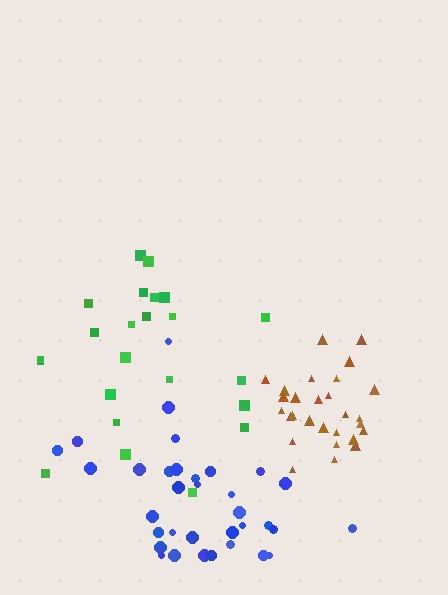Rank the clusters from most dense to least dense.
brown, blue, green.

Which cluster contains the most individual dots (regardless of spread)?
Blue (35).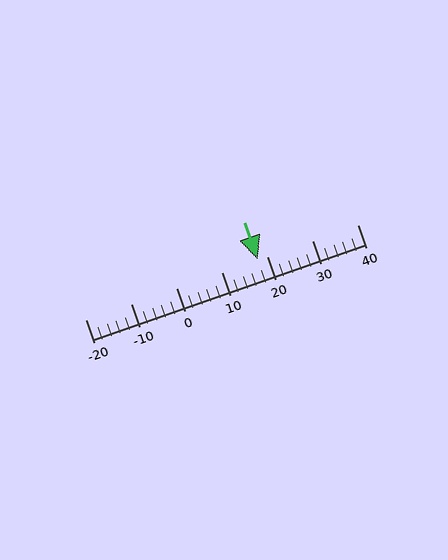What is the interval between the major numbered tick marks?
The major tick marks are spaced 10 units apart.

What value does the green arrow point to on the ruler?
The green arrow points to approximately 18.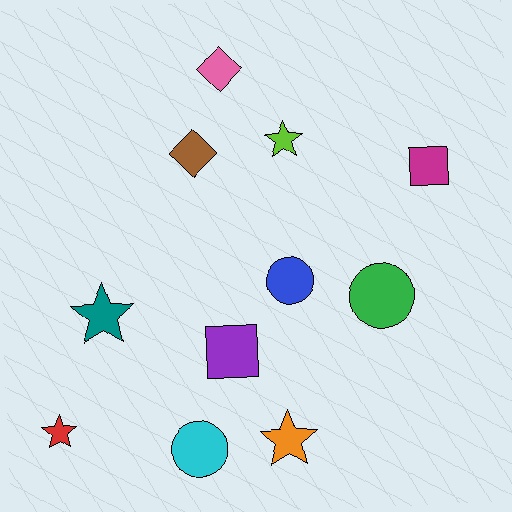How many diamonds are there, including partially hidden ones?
There are 2 diamonds.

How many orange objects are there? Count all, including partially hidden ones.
There is 1 orange object.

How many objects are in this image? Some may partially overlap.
There are 11 objects.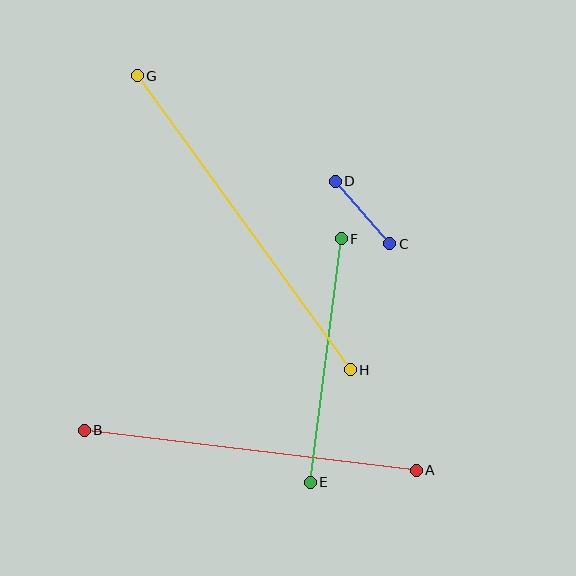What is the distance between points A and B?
The distance is approximately 334 pixels.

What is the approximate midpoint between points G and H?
The midpoint is at approximately (244, 223) pixels.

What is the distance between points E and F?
The distance is approximately 246 pixels.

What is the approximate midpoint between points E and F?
The midpoint is at approximately (326, 360) pixels.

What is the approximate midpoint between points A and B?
The midpoint is at approximately (250, 450) pixels.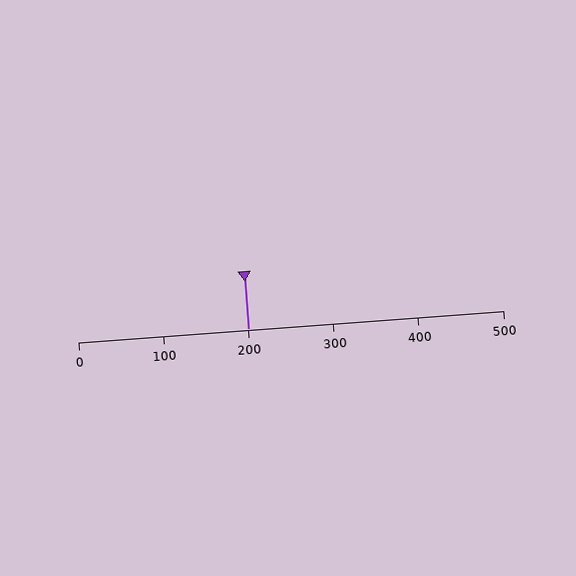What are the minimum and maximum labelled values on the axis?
The axis runs from 0 to 500.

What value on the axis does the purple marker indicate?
The marker indicates approximately 200.